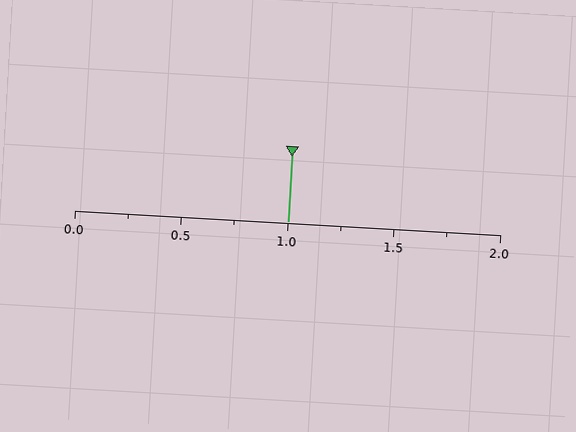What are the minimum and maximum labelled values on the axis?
The axis runs from 0.0 to 2.0.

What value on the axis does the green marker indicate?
The marker indicates approximately 1.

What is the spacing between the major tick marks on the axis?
The major ticks are spaced 0.5 apart.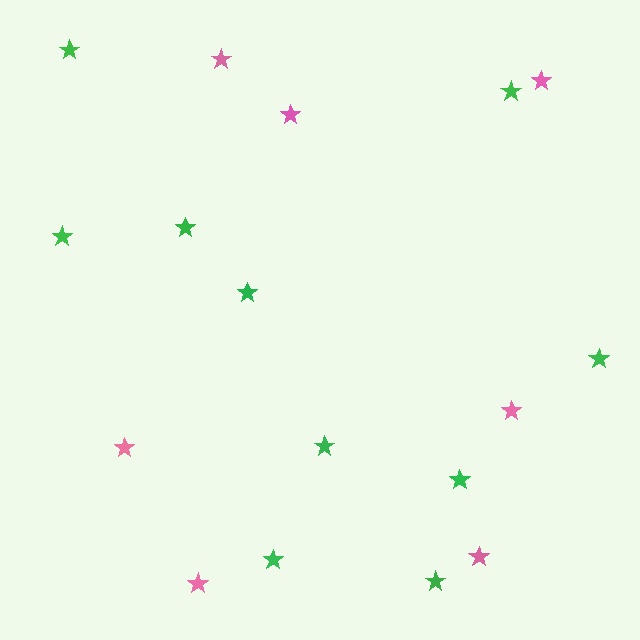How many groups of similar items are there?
There are 2 groups: one group of pink stars (7) and one group of green stars (10).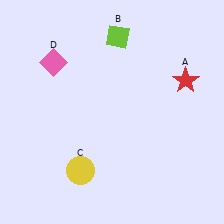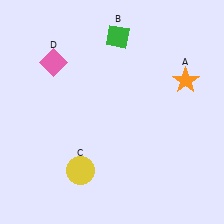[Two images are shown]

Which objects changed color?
A changed from red to orange. B changed from lime to green.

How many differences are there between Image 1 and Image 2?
There are 2 differences between the two images.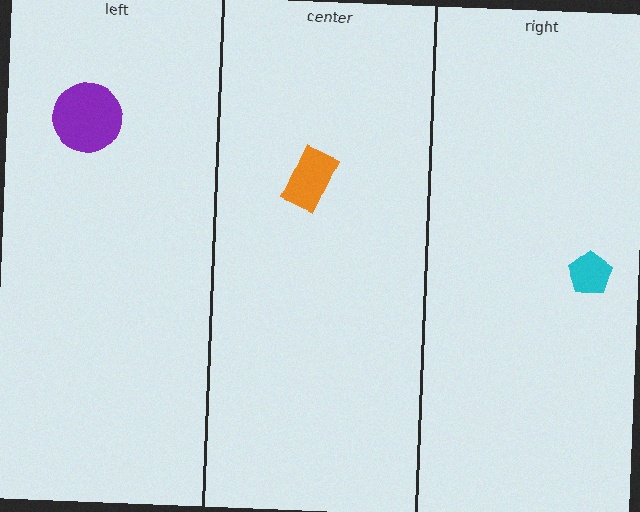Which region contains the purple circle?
The left region.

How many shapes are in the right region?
1.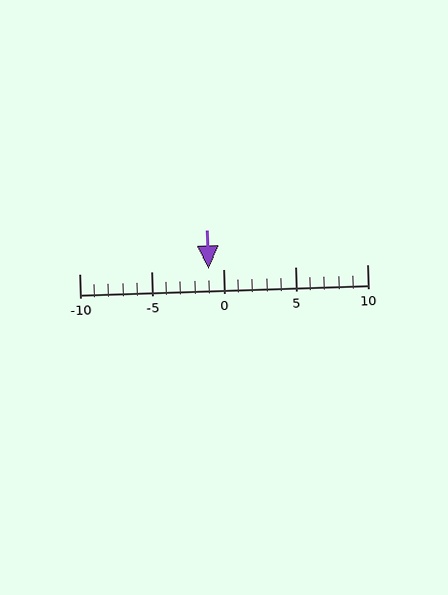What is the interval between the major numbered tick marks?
The major tick marks are spaced 5 units apart.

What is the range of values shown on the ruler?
The ruler shows values from -10 to 10.